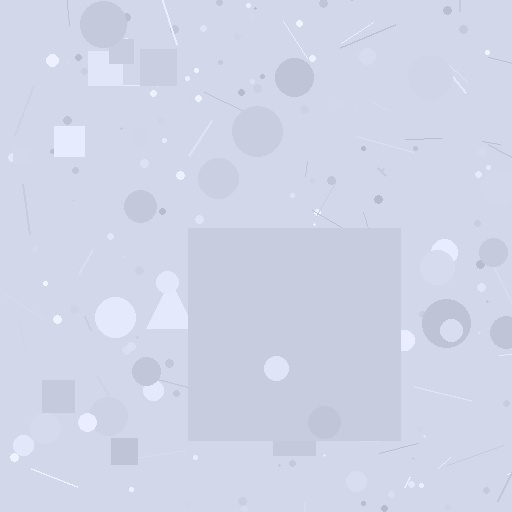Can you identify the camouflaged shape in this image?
The camouflaged shape is a square.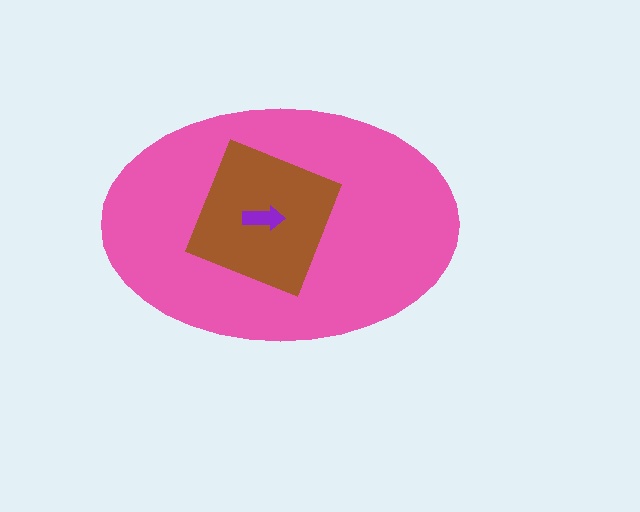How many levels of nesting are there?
3.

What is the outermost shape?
The pink ellipse.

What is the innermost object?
The purple arrow.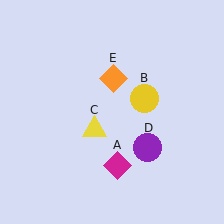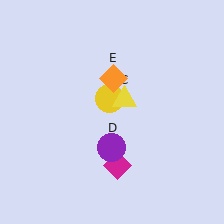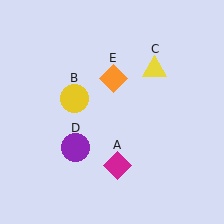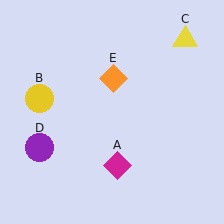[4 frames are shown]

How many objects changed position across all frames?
3 objects changed position: yellow circle (object B), yellow triangle (object C), purple circle (object D).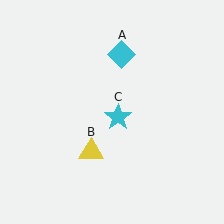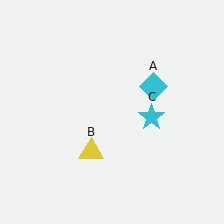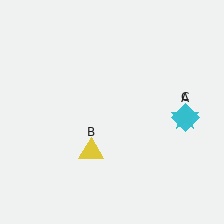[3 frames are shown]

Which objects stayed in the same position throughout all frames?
Yellow triangle (object B) remained stationary.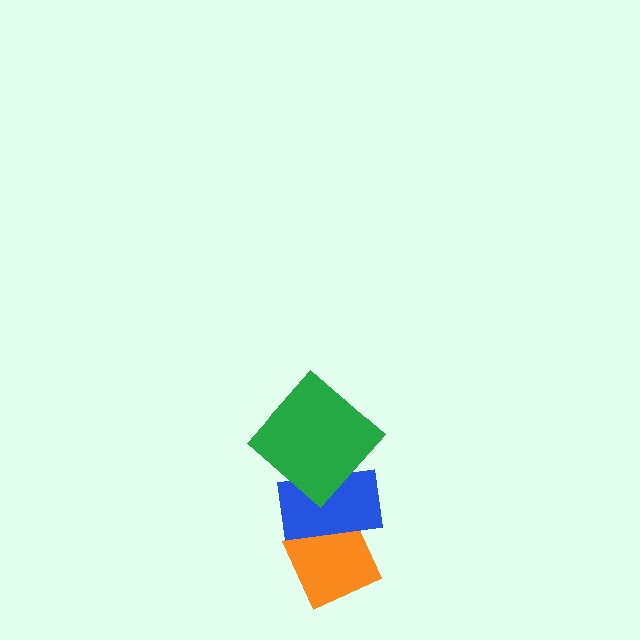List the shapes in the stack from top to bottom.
From top to bottom: the green diamond, the blue rectangle, the orange diamond.